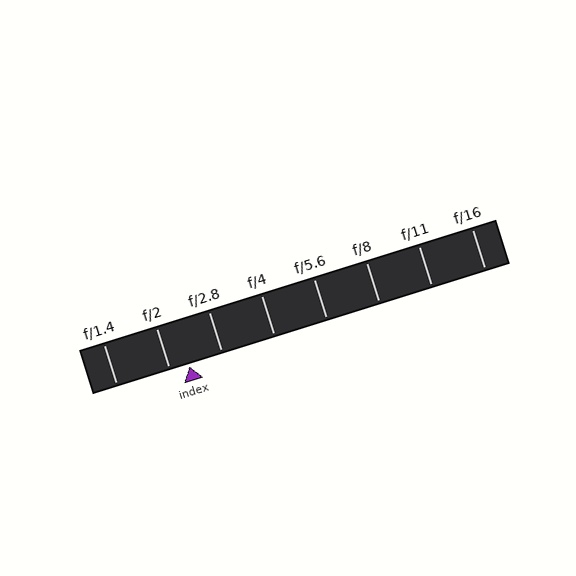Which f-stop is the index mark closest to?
The index mark is closest to f/2.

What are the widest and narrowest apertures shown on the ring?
The widest aperture shown is f/1.4 and the narrowest is f/16.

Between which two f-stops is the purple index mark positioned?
The index mark is between f/2 and f/2.8.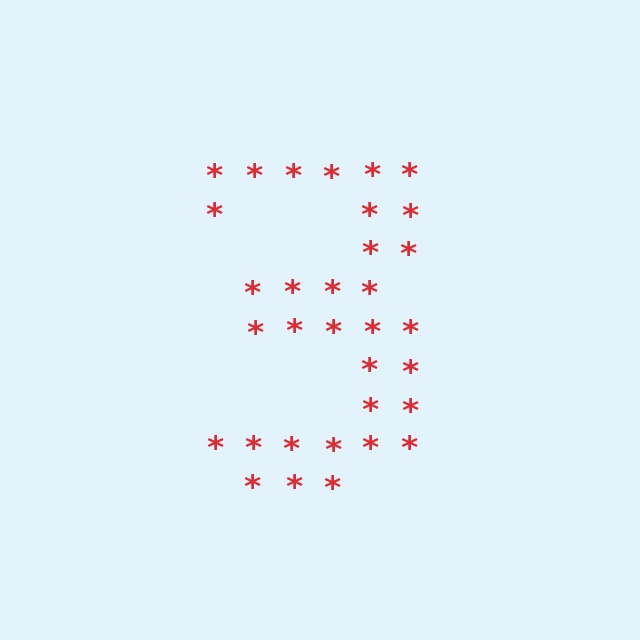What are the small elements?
The small elements are asterisks.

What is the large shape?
The large shape is the digit 3.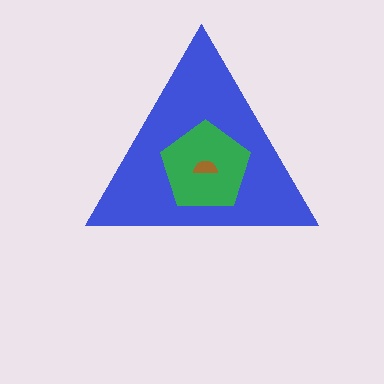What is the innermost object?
The brown semicircle.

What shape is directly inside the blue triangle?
The green pentagon.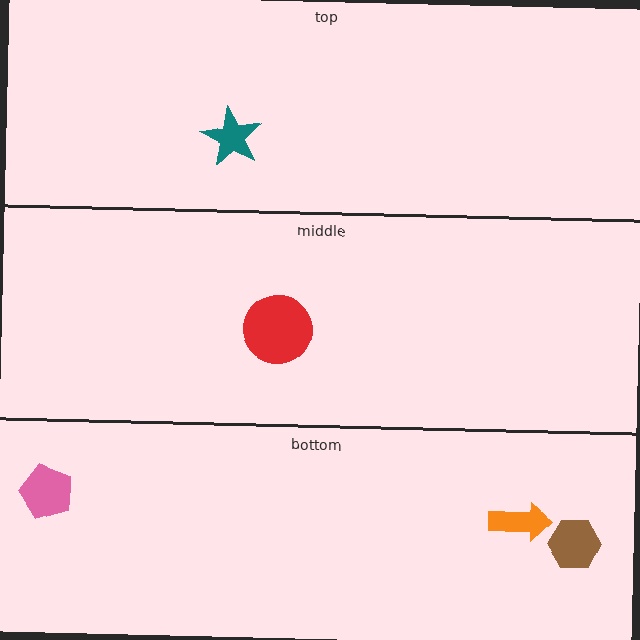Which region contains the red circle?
The middle region.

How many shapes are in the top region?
1.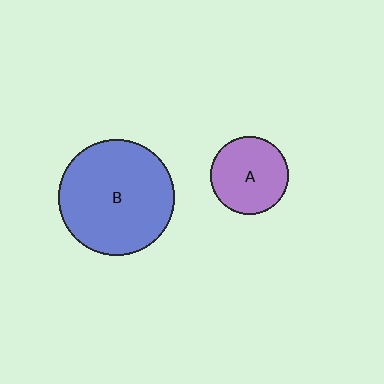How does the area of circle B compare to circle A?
Approximately 2.2 times.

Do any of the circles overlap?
No, none of the circles overlap.